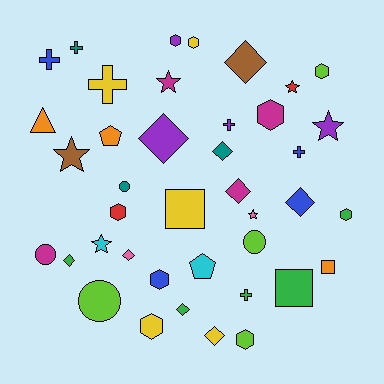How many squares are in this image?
There are 3 squares.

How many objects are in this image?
There are 40 objects.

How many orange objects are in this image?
There are 3 orange objects.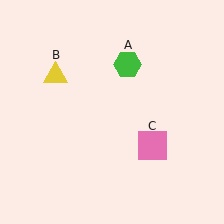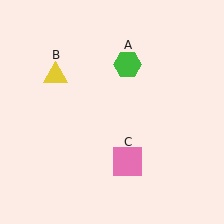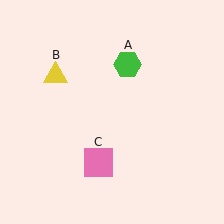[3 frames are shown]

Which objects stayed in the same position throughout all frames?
Green hexagon (object A) and yellow triangle (object B) remained stationary.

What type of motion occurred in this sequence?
The pink square (object C) rotated clockwise around the center of the scene.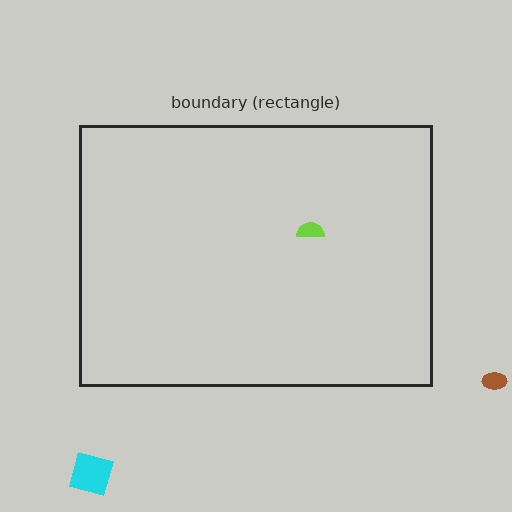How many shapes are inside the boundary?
1 inside, 2 outside.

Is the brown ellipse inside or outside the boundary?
Outside.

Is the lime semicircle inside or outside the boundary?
Inside.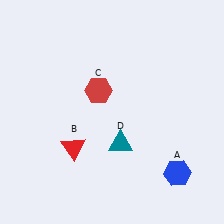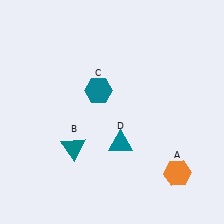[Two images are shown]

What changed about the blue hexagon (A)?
In Image 1, A is blue. In Image 2, it changed to orange.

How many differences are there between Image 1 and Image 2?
There are 3 differences between the two images.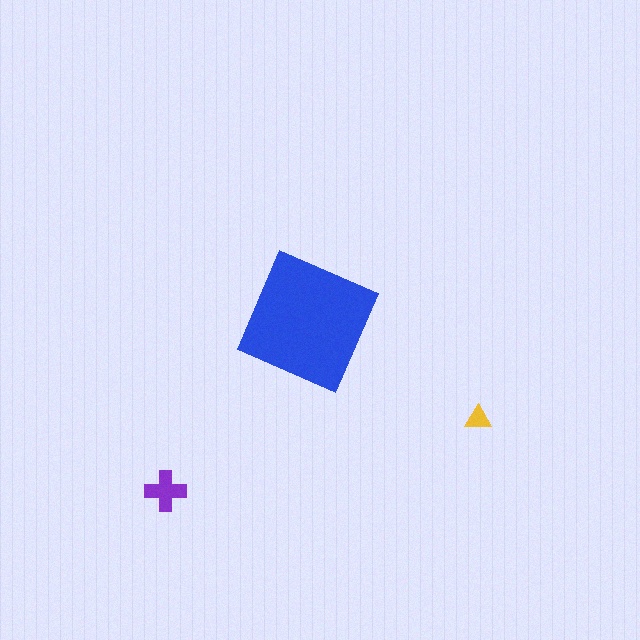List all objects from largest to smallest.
The blue square, the purple cross, the yellow triangle.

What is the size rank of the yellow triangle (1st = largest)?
3rd.